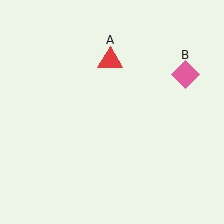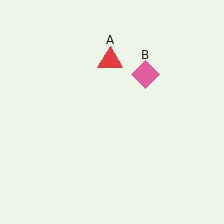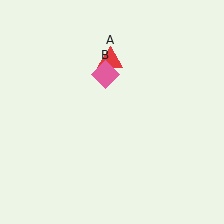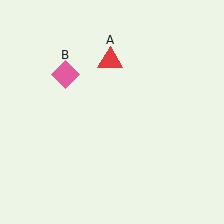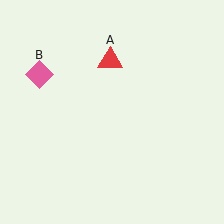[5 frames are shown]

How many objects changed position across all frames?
1 object changed position: pink diamond (object B).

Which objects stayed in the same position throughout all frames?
Red triangle (object A) remained stationary.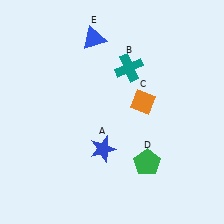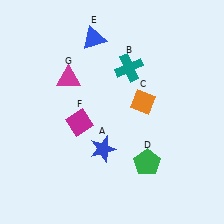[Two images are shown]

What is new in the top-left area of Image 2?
A magenta triangle (G) was added in the top-left area of Image 2.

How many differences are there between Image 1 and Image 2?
There are 2 differences between the two images.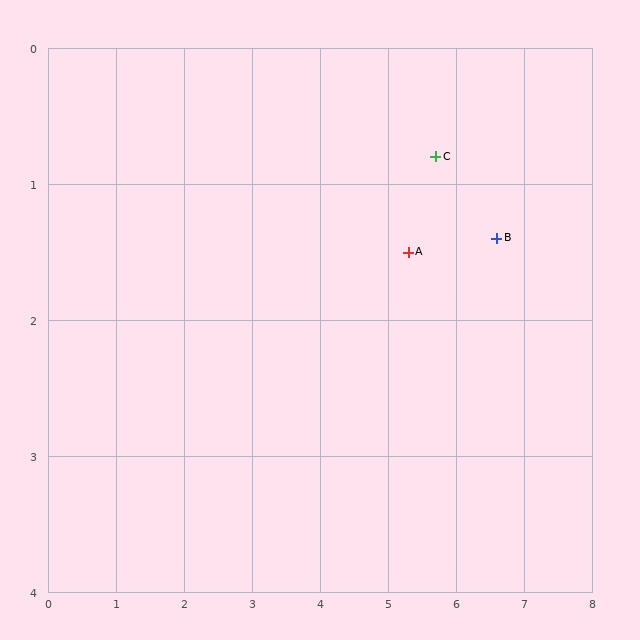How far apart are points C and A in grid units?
Points C and A are about 0.8 grid units apart.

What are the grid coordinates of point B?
Point B is at approximately (6.6, 1.4).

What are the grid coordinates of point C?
Point C is at approximately (5.7, 0.8).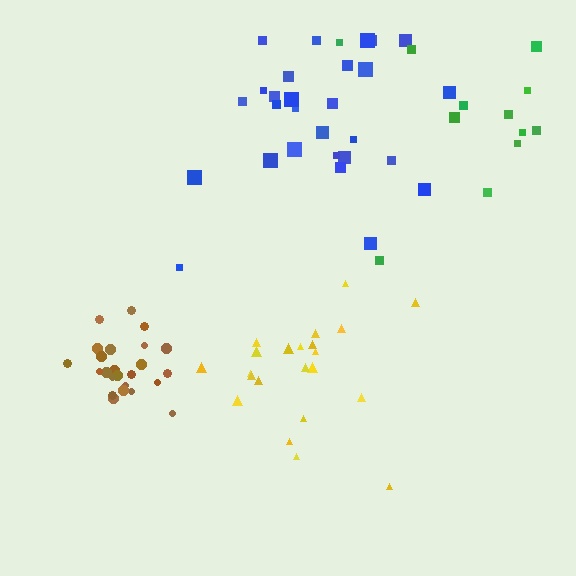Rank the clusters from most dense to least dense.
brown, yellow, blue, green.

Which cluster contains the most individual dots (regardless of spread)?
Blue (28).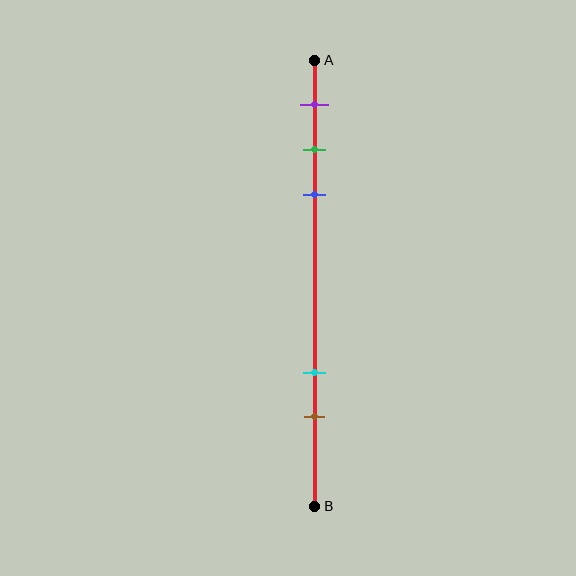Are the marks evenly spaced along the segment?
No, the marks are not evenly spaced.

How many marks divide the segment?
There are 5 marks dividing the segment.